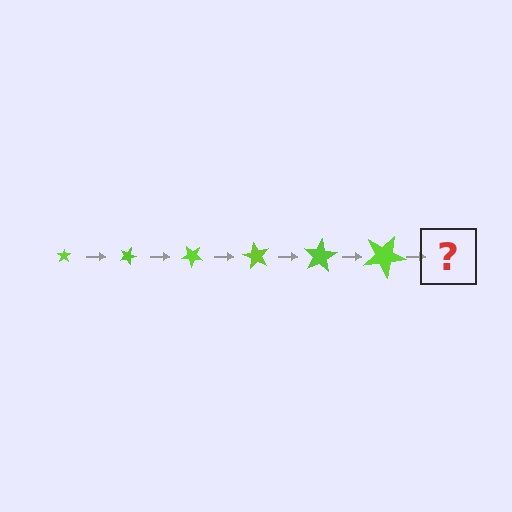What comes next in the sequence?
The next element should be a star, larger than the previous one and rotated 120 degrees from the start.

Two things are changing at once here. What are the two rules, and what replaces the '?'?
The two rules are that the star grows larger each step and it rotates 20 degrees each step. The '?' should be a star, larger than the previous one and rotated 120 degrees from the start.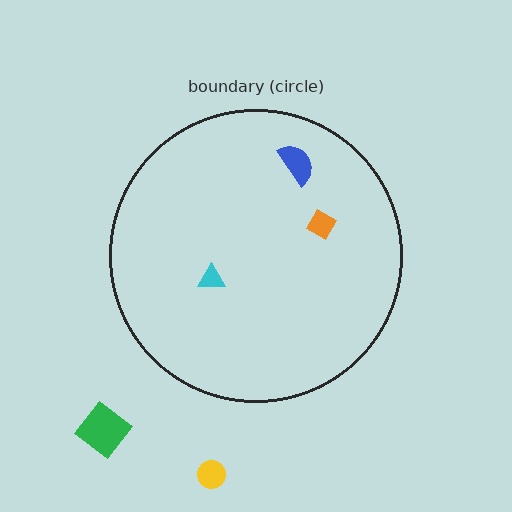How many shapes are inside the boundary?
3 inside, 2 outside.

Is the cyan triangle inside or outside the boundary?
Inside.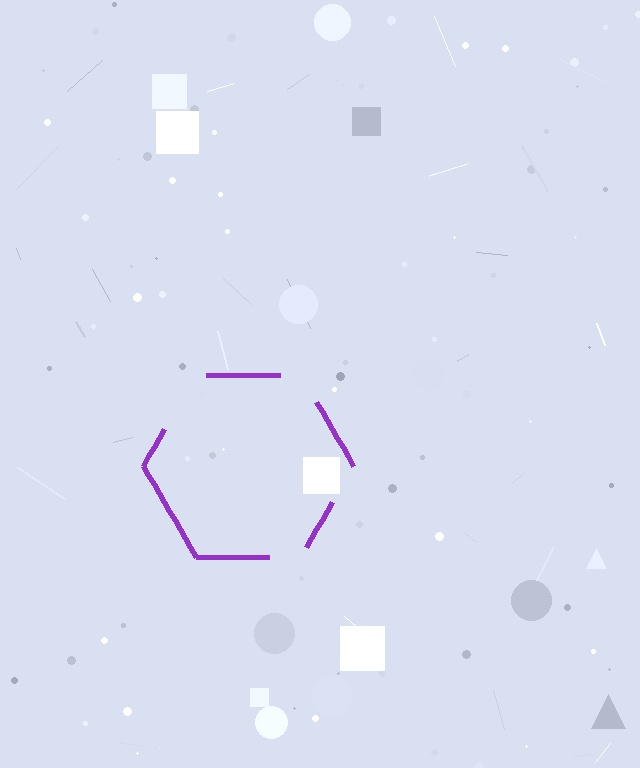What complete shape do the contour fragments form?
The contour fragments form a hexagon.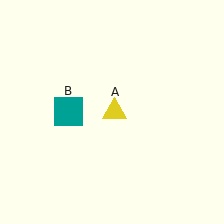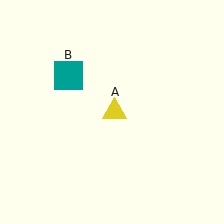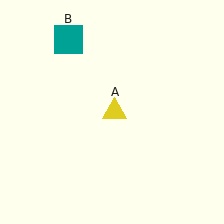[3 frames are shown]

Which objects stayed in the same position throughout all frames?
Yellow triangle (object A) remained stationary.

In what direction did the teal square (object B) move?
The teal square (object B) moved up.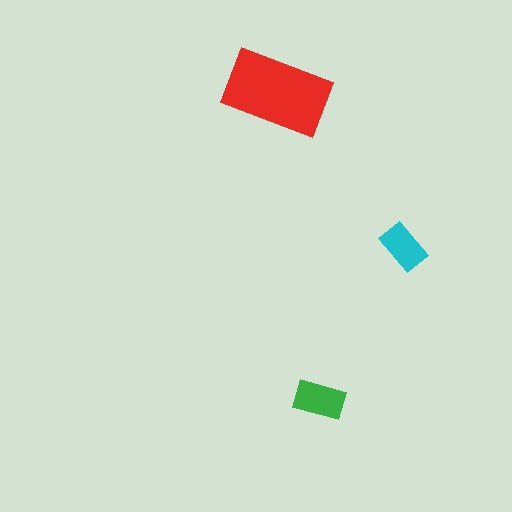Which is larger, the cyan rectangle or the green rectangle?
The green one.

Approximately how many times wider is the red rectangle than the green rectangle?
About 2 times wider.